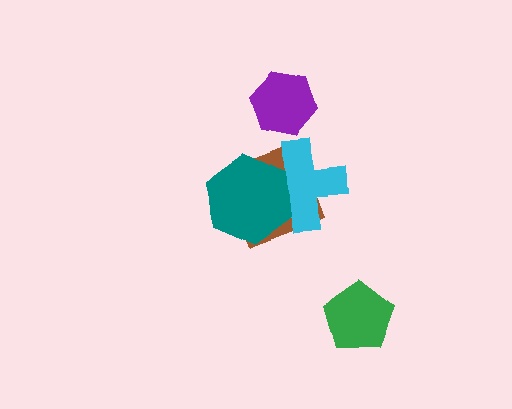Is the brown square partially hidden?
Yes, it is partially covered by another shape.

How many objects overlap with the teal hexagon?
2 objects overlap with the teal hexagon.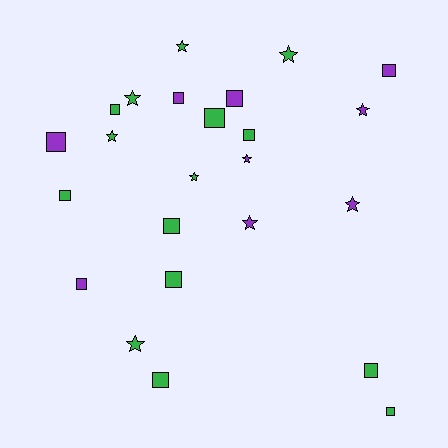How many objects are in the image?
There are 24 objects.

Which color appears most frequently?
Green, with 15 objects.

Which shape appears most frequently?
Square, with 14 objects.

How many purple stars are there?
There are 4 purple stars.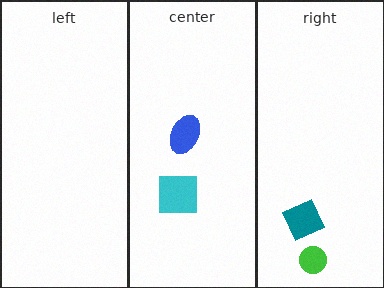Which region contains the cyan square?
The center region.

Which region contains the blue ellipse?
The center region.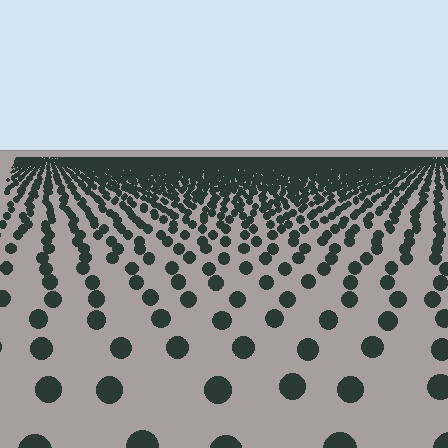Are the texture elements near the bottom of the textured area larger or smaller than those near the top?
Larger. Near the bottom, elements are closer to the viewer and appear at a bigger on-screen size.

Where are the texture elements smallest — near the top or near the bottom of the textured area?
Near the top.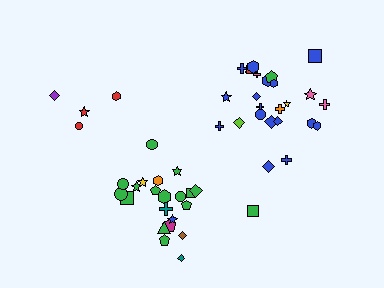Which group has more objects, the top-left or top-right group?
The top-right group.